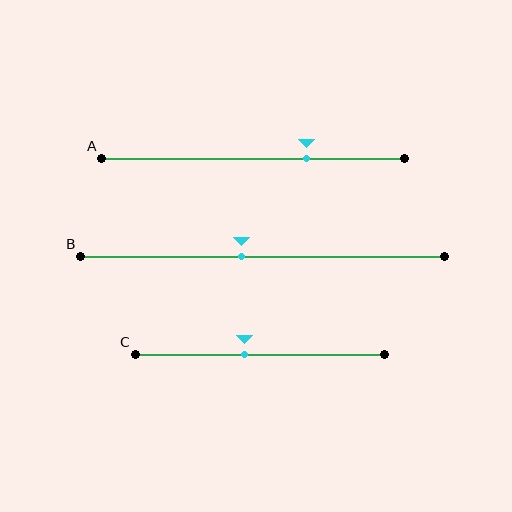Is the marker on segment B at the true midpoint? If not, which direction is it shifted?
No, the marker on segment B is shifted to the left by about 6% of the segment length.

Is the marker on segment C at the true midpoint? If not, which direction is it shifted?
No, the marker on segment C is shifted to the left by about 6% of the segment length.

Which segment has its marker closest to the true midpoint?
Segment B has its marker closest to the true midpoint.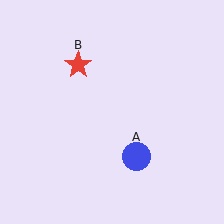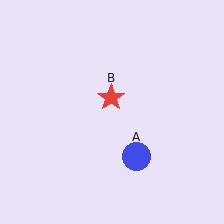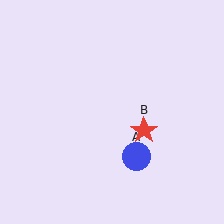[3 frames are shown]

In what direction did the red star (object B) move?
The red star (object B) moved down and to the right.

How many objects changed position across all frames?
1 object changed position: red star (object B).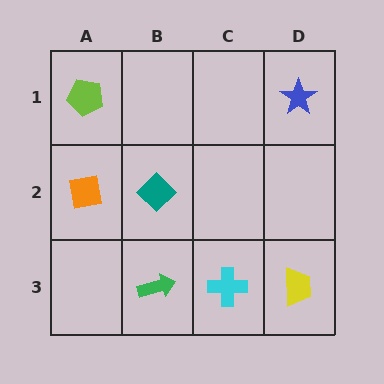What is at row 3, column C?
A cyan cross.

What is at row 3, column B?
A green arrow.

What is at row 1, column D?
A blue star.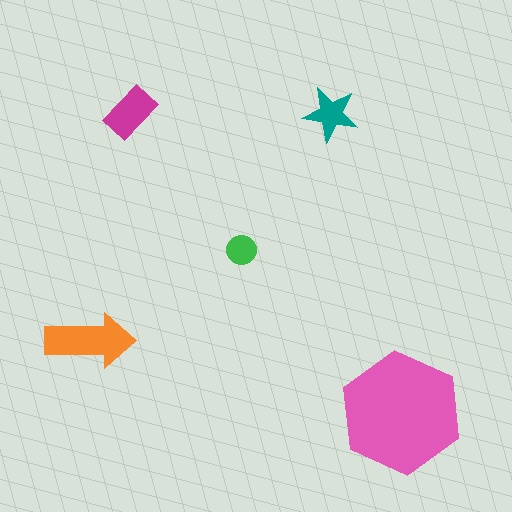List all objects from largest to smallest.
The pink hexagon, the orange arrow, the magenta rectangle, the teal star, the green circle.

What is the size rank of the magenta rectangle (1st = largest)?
3rd.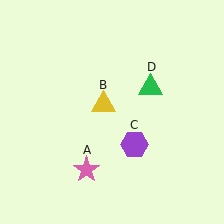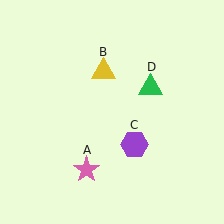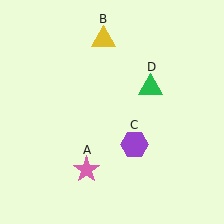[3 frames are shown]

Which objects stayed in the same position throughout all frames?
Pink star (object A) and purple hexagon (object C) and green triangle (object D) remained stationary.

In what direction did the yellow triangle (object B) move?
The yellow triangle (object B) moved up.